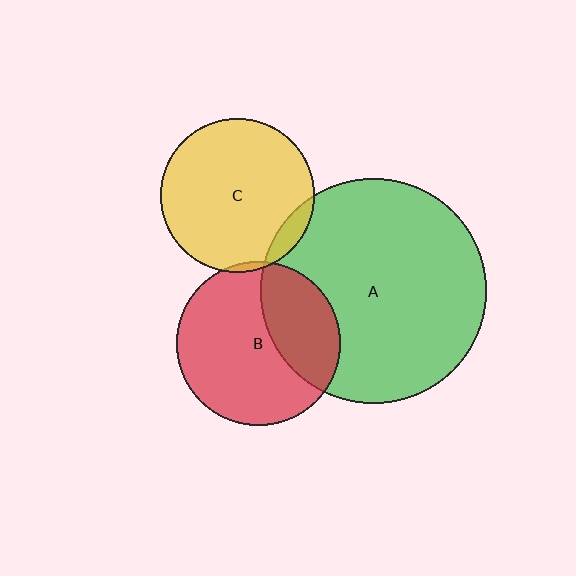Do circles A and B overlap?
Yes.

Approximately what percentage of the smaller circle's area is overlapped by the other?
Approximately 30%.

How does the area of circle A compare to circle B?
Approximately 1.9 times.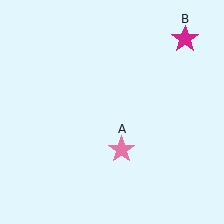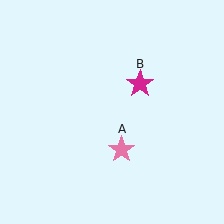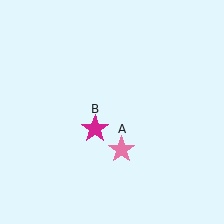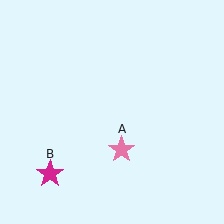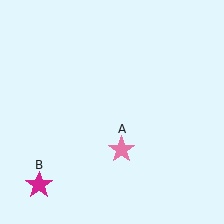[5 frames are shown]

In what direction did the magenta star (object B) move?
The magenta star (object B) moved down and to the left.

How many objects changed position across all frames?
1 object changed position: magenta star (object B).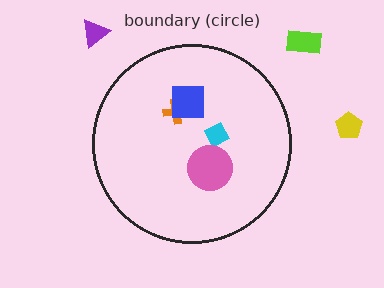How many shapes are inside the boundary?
4 inside, 3 outside.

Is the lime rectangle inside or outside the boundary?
Outside.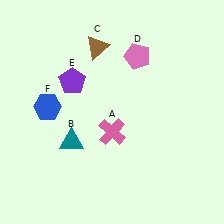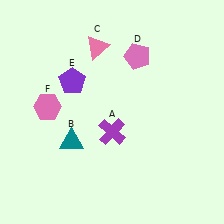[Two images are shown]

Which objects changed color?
A changed from pink to purple. C changed from brown to pink. F changed from blue to pink.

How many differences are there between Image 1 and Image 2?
There are 3 differences between the two images.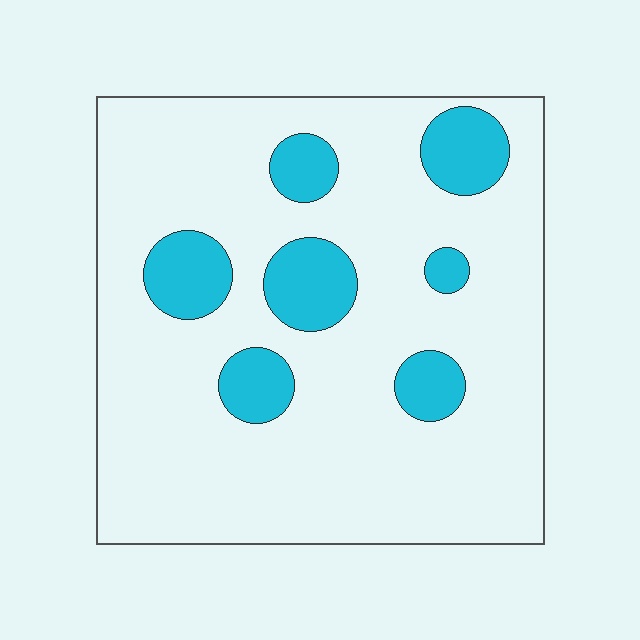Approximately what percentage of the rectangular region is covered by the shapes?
Approximately 15%.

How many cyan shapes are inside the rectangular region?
7.